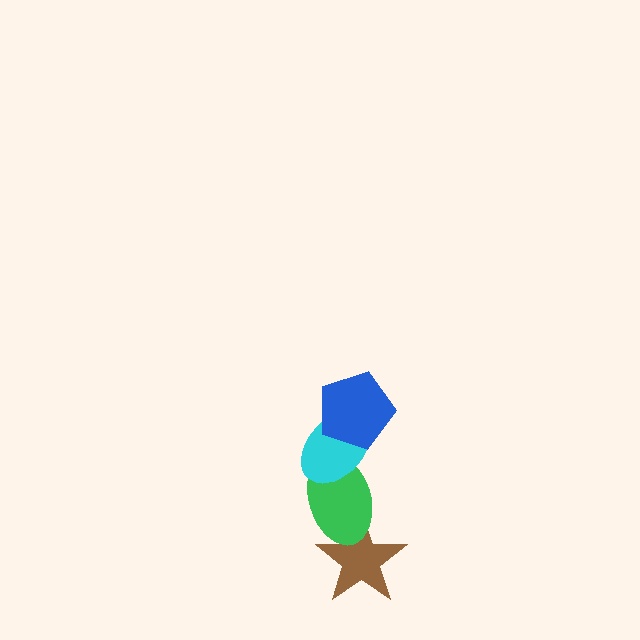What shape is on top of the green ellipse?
The cyan ellipse is on top of the green ellipse.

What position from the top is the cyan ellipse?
The cyan ellipse is 2nd from the top.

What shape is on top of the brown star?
The green ellipse is on top of the brown star.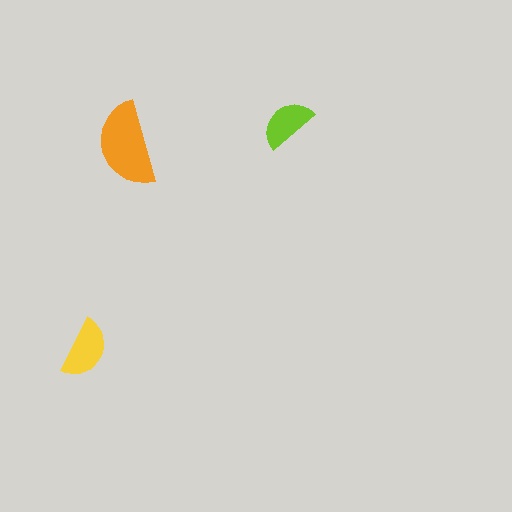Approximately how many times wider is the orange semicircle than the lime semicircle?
About 1.5 times wider.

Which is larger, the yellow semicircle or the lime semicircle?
The yellow one.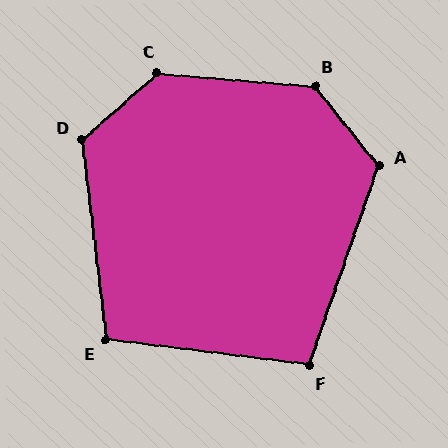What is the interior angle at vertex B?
Approximately 133 degrees (obtuse).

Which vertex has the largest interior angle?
C, at approximately 134 degrees.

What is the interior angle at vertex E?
Approximately 104 degrees (obtuse).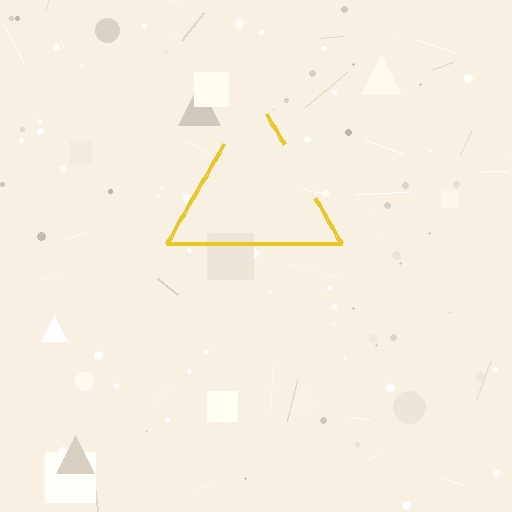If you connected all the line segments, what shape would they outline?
They would outline a triangle.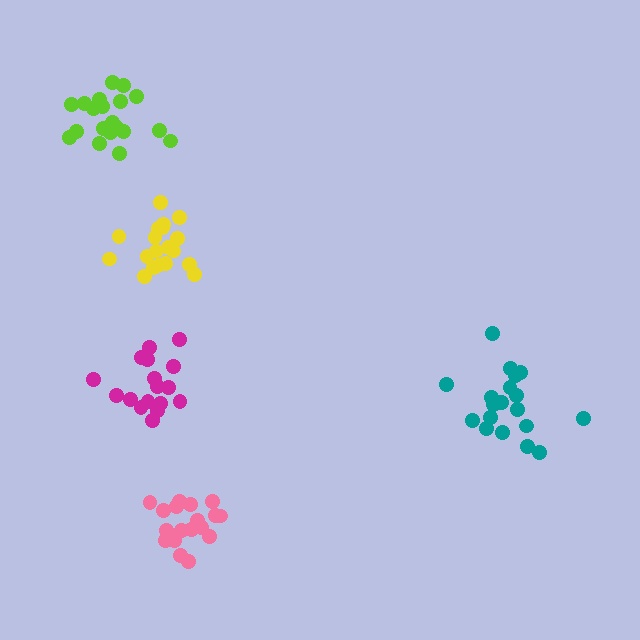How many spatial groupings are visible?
There are 5 spatial groupings.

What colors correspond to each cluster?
The clusters are colored: yellow, pink, teal, magenta, lime.